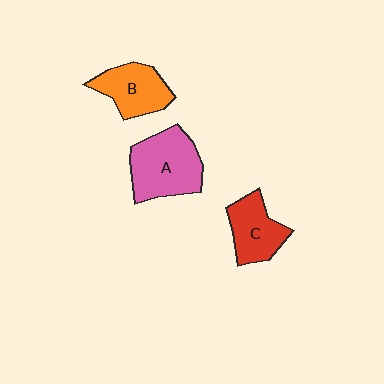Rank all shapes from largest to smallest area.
From largest to smallest: A (pink), B (orange), C (red).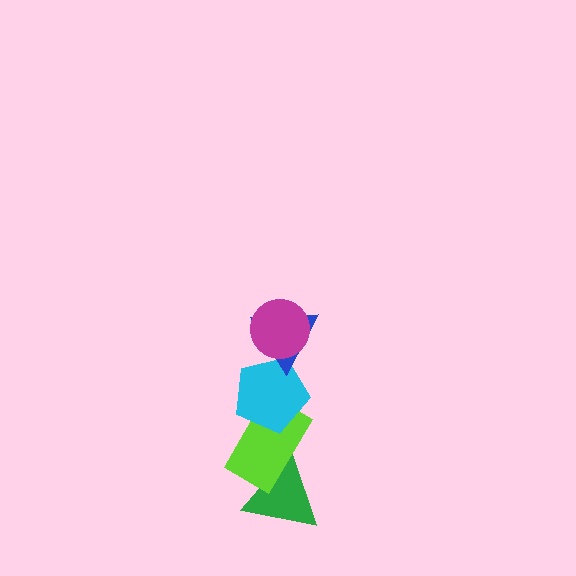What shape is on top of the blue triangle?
The magenta circle is on top of the blue triangle.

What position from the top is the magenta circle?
The magenta circle is 1st from the top.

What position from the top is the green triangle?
The green triangle is 5th from the top.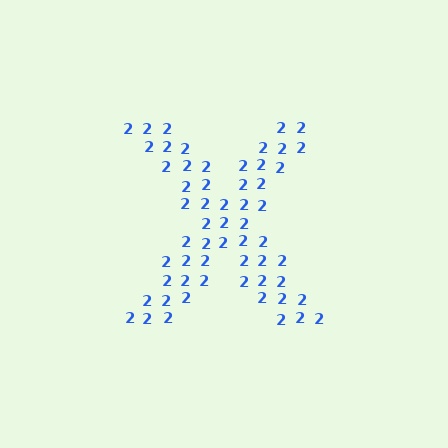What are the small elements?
The small elements are digit 2's.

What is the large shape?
The large shape is the letter X.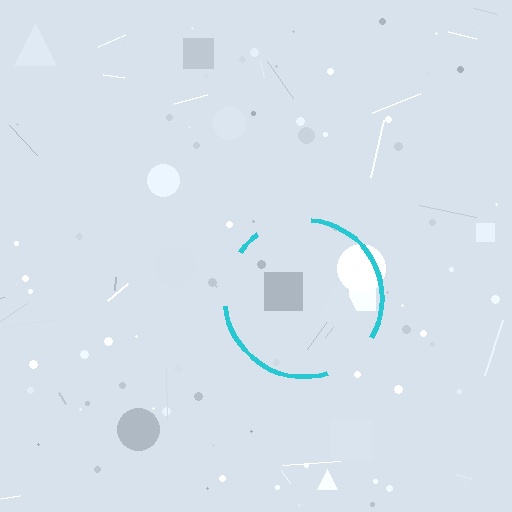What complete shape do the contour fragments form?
The contour fragments form a circle.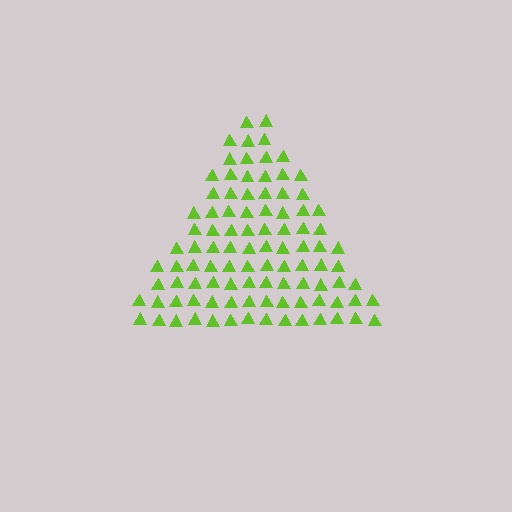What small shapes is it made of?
It is made of small triangles.